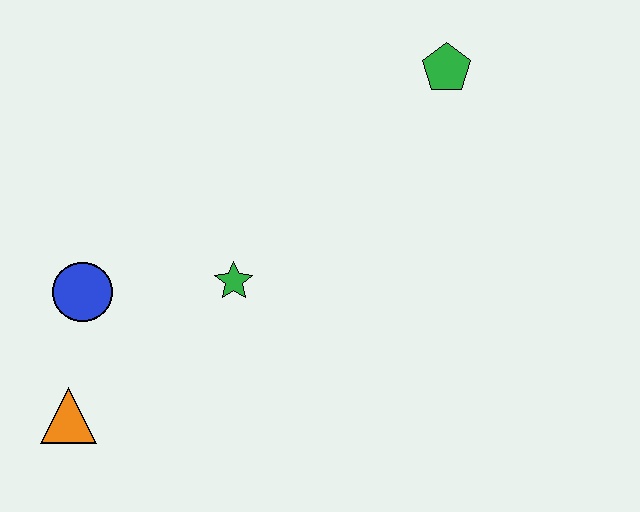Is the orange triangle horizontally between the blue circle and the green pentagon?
No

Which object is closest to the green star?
The blue circle is closest to the green star.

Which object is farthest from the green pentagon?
The orange triangle is farthest from the green pentagon.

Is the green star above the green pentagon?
No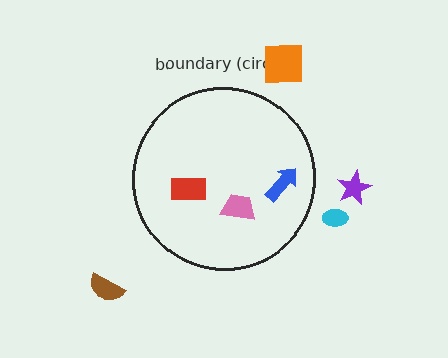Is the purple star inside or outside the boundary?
Outside.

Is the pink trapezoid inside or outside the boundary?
Inside.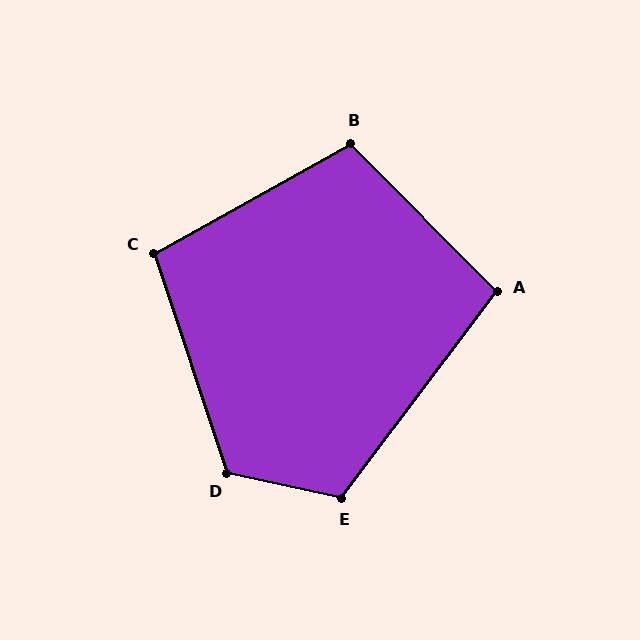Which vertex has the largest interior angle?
D, at approximately 121 degrees.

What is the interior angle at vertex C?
Approximately 101 degrees (obtuse).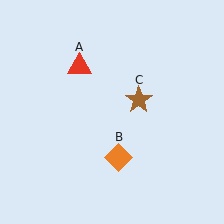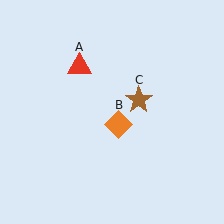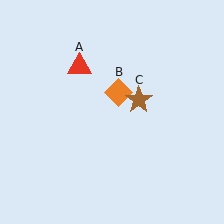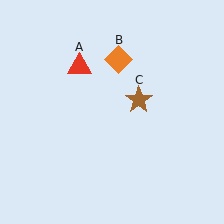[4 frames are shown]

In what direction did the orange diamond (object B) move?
The orange diamond (object B) moved up.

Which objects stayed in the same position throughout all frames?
Red triangle (object A) and brown star (object C) remained stationary.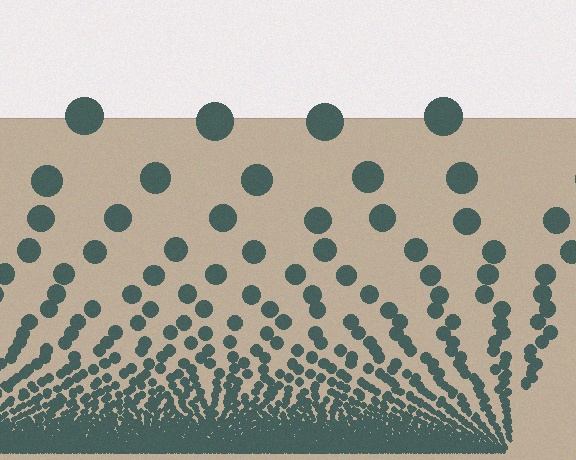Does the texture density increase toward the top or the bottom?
Density increases toward the bottom.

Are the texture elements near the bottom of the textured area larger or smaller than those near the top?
Smaller. The gradient is inverted — elements near the bottom are smaller and denser.